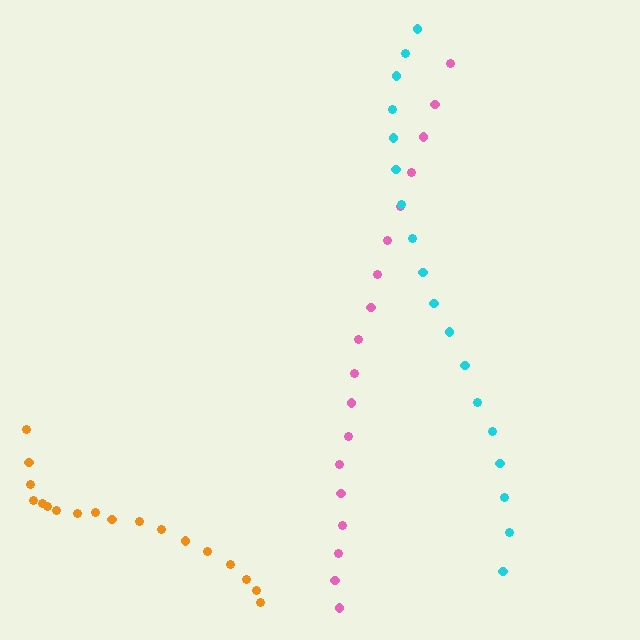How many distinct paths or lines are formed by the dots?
There are 3 distinct paths.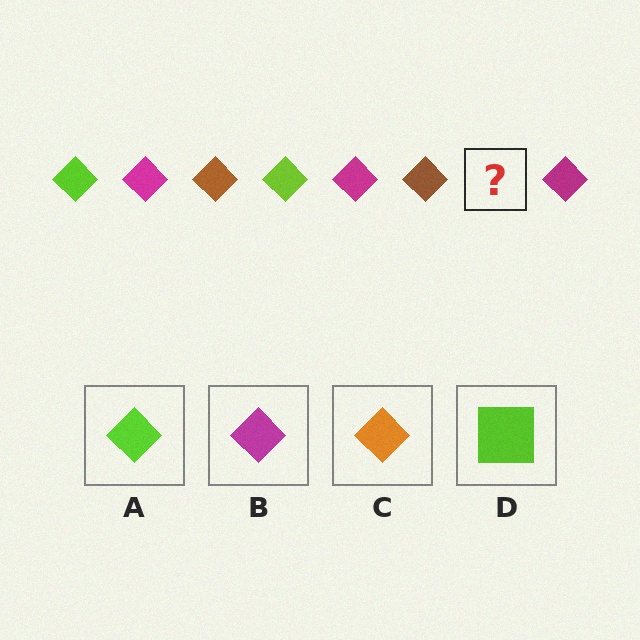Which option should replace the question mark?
Option A.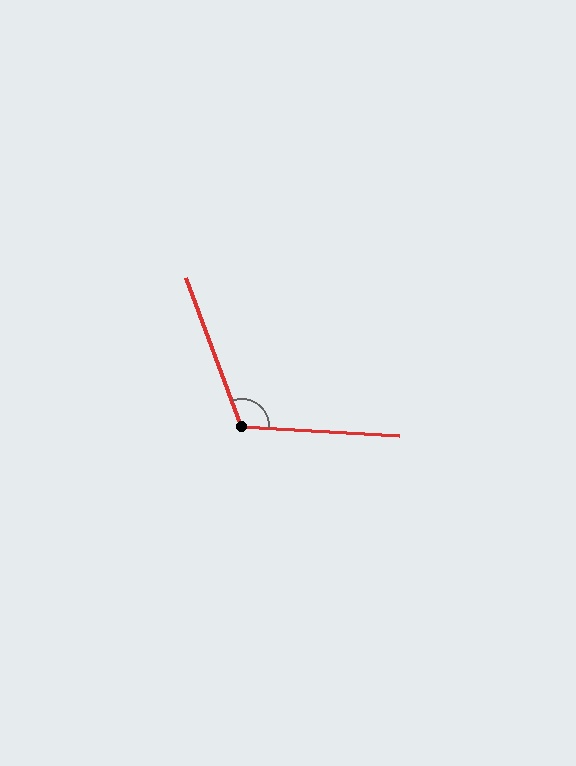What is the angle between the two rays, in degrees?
Approximately 114 degrees.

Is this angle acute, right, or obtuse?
It is obtuse.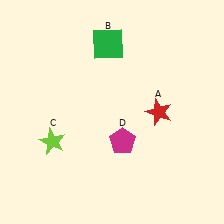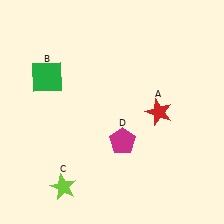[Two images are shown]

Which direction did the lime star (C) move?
The lime star (C) moved down.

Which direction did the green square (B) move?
The green square (B) moved left.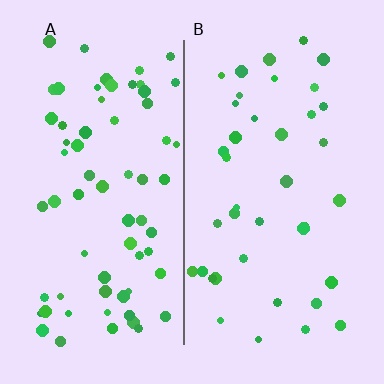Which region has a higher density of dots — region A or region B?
A (the left).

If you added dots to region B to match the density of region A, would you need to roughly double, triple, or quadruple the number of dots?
Approximately double.